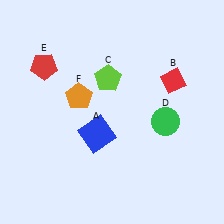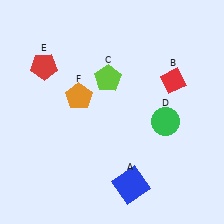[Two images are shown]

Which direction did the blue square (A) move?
The blue square (A) moved down.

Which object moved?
The blue square (A) moved down.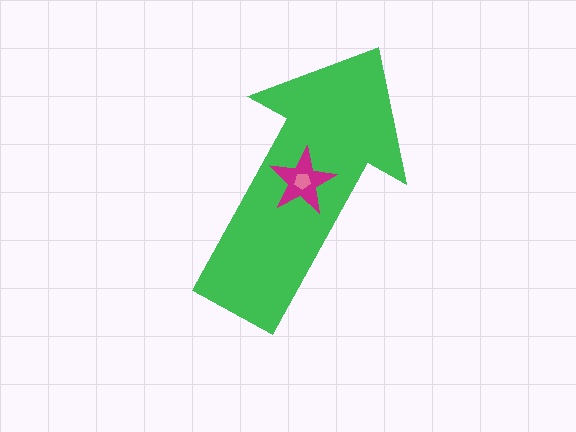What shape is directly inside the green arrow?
The magenta star.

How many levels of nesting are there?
3.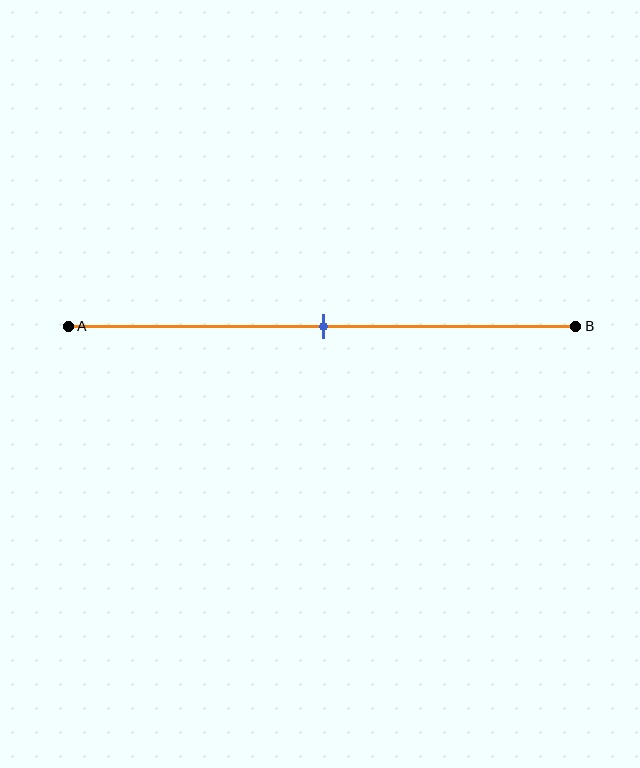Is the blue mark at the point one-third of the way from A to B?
No, the mark is at about 50% from A, not at the 33% one-third point.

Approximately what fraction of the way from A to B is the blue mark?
The blue mark is approximately 50% of the way from A to B.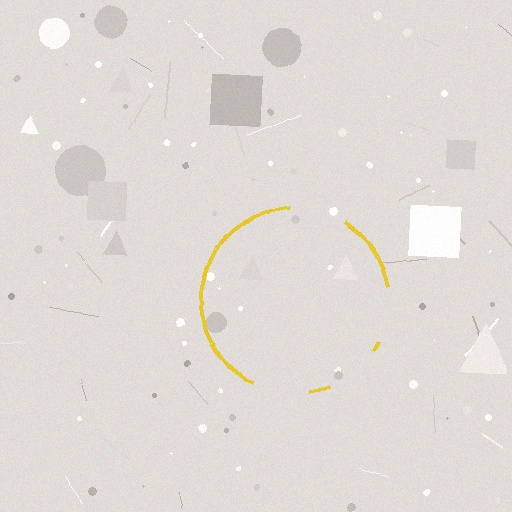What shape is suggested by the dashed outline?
The dashed outline suggests a circle.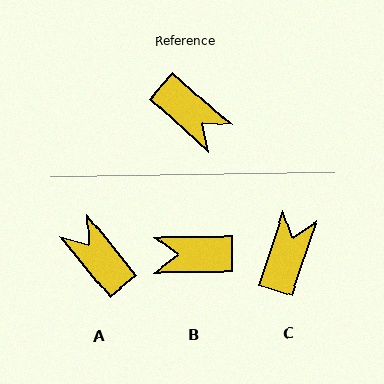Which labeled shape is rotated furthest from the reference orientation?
A, about 171 degrees away.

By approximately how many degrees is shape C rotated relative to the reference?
Approximately 114 degrees counter-clockwise.